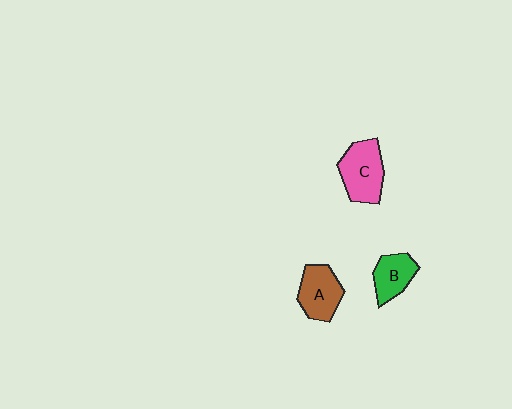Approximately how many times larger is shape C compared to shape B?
Approximately 1.4 times.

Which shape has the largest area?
Shape C (pink).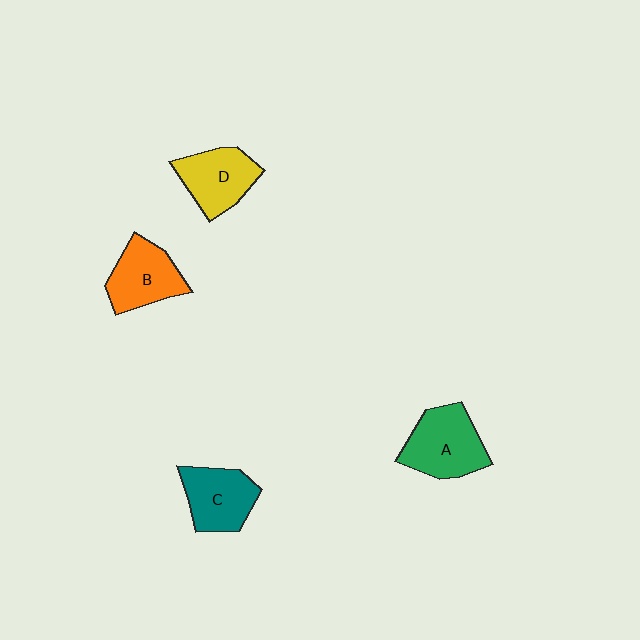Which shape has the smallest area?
Shape C (teal).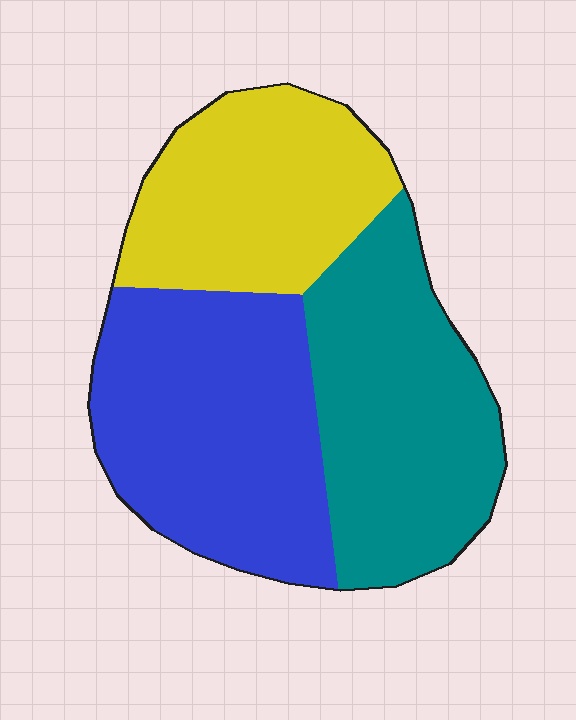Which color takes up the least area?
Yellow, at roughly 30%.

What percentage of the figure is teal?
Teal takes up about one third (1/3) of the figure.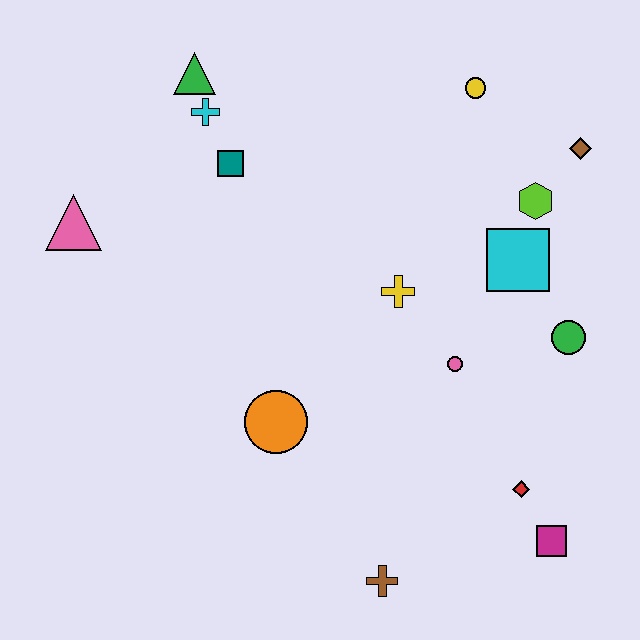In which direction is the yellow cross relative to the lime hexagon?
The yellow cross is to the left of the lime hexagon.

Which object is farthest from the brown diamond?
The pink triangle is farthest from the brown diamond.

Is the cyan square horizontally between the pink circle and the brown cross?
No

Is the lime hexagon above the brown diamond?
No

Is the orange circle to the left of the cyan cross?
No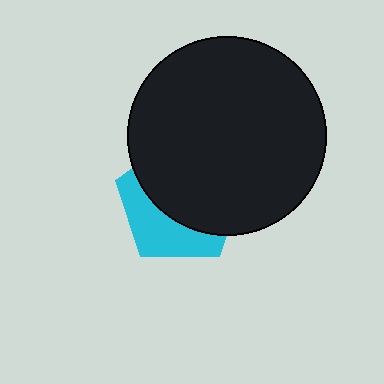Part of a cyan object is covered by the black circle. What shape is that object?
It is a pentagon.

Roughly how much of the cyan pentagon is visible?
A small part of it is visible (roughly 37%).